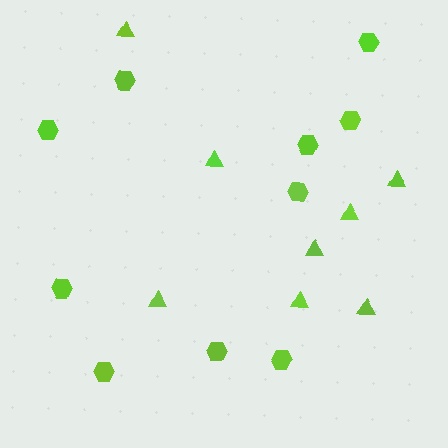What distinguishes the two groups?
There are 2 groups: one group of triangles (8) and one group of hexagons (10).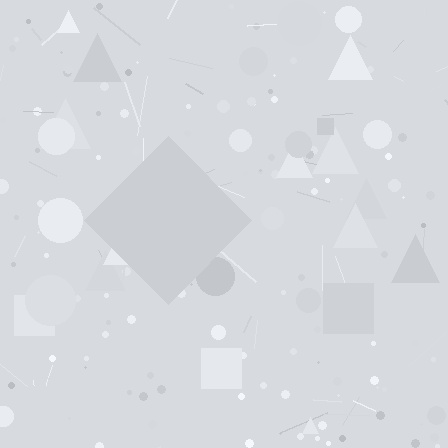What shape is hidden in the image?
A diamond is hidden in the image.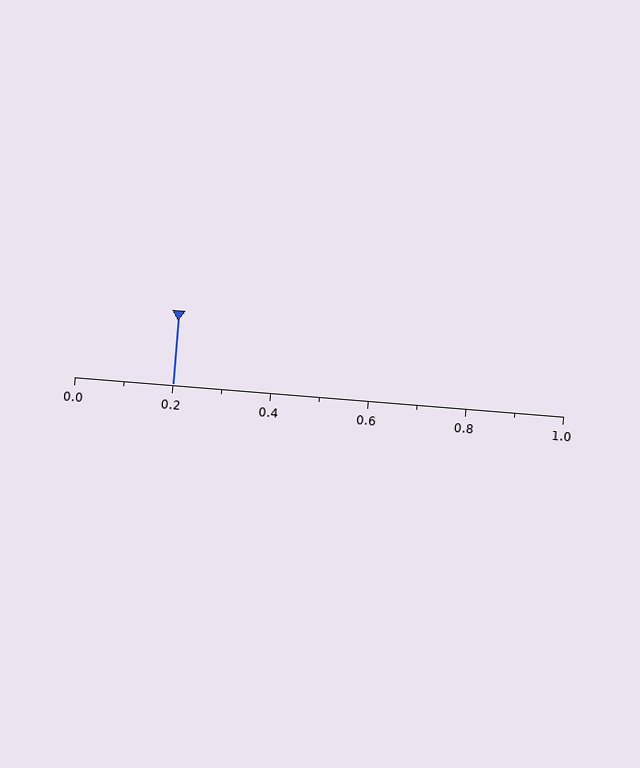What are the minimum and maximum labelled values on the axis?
The axis runs from 0.0 to 1.0.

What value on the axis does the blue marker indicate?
The marker indicates approximately 0.2.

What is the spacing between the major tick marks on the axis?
The major ticks are spaced 0.2 apart.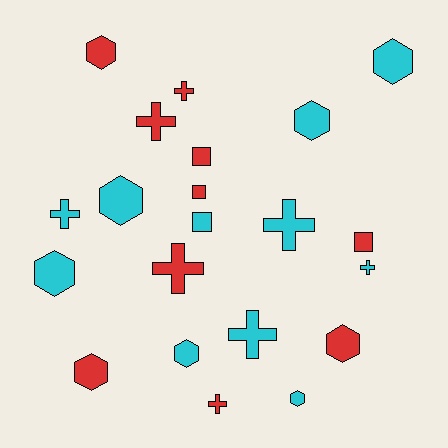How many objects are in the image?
There are 21 objects.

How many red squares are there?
There are 3 red squares.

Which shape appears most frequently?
Hexagon, with 9 objects.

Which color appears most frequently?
Cyan, with 11 objects.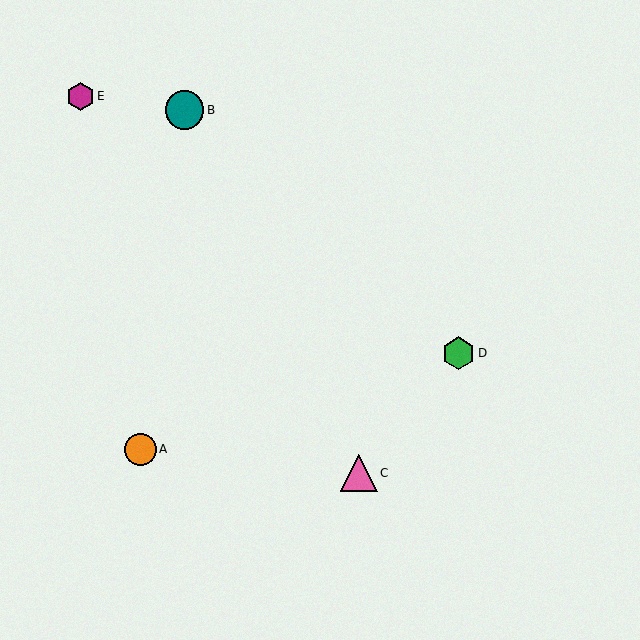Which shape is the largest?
The teal circle (labeled B) is the largest.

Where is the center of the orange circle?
The center of the orange circle is at (140, 449).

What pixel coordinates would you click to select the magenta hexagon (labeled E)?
Click at (80, 96) to select the magenta hexagon E.